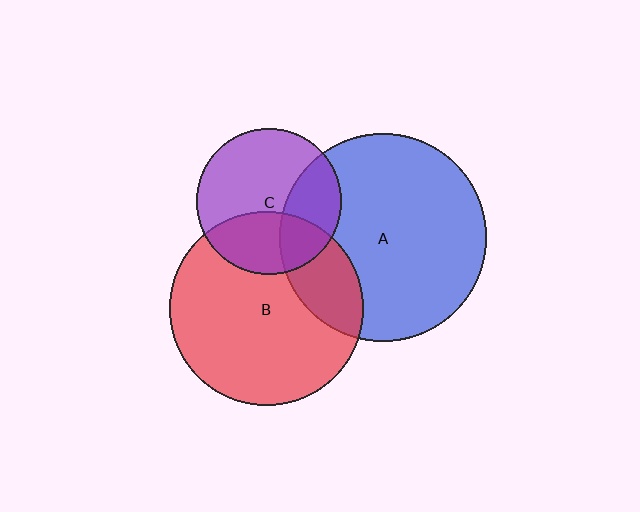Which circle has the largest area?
Circle A (blue).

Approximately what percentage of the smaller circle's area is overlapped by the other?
Approximately 30%.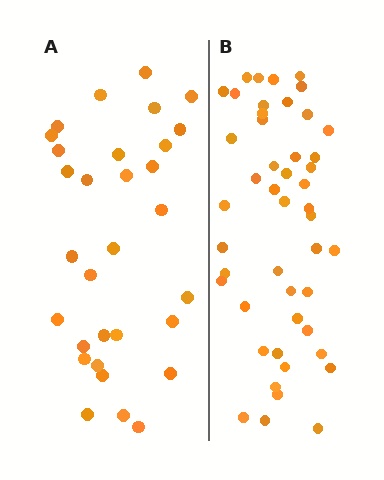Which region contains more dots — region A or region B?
Region B (the right region) has more dots.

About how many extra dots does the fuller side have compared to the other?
Region B has approximately 15 more dots than region A.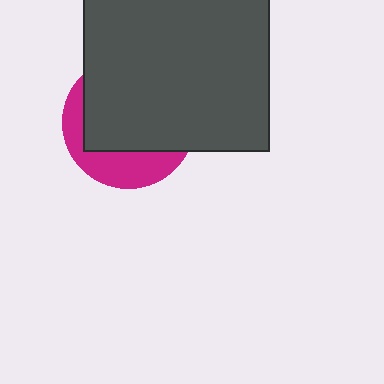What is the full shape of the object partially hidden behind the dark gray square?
The partially hidden object is a magenta circle.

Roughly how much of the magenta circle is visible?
A small part of it is visible (roughly 32%).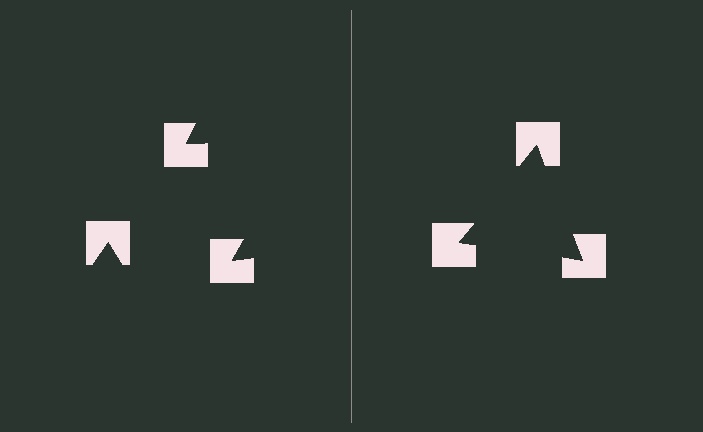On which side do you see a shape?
An illusory triangle appears on the right side. On the left side the wedge cuts are rotated, so no coherent shape forms.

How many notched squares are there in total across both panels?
6 — 3 on each side.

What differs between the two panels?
The notched squares are positioned identically on both sides; only the wedge orientations differ. On the right they align to a triangle; on the left they are misaligned.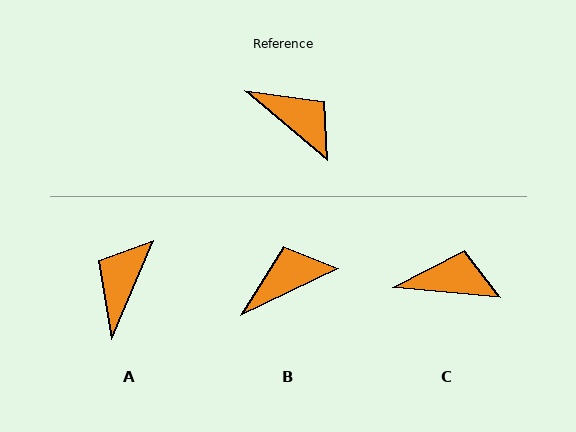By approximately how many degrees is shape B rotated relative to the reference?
Approximately 66 degrees counter-clockwise.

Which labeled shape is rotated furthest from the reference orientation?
A, about 107 degrees away.